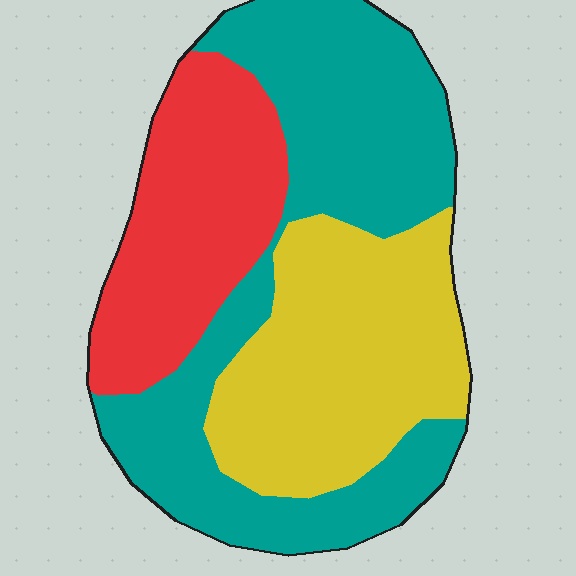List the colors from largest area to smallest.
From largest to smallest: teal, yellow, red.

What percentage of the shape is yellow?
Yellow covers around 30% of the shape.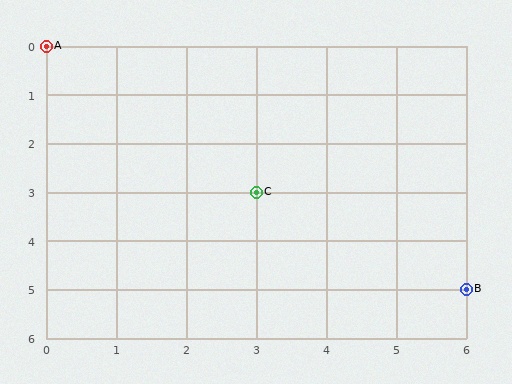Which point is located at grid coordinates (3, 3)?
Point C is at (3, 3).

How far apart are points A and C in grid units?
Points A and C are 3 columns and 3 rows apart (about 4.2 grid units diagonally).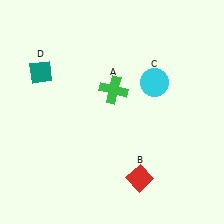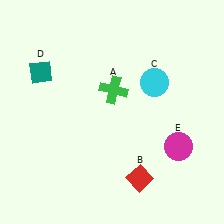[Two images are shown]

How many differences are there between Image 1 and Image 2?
There is 1 difference between the two images.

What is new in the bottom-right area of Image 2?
A magenta circle (E) was added in the bottom-right area of Image 2.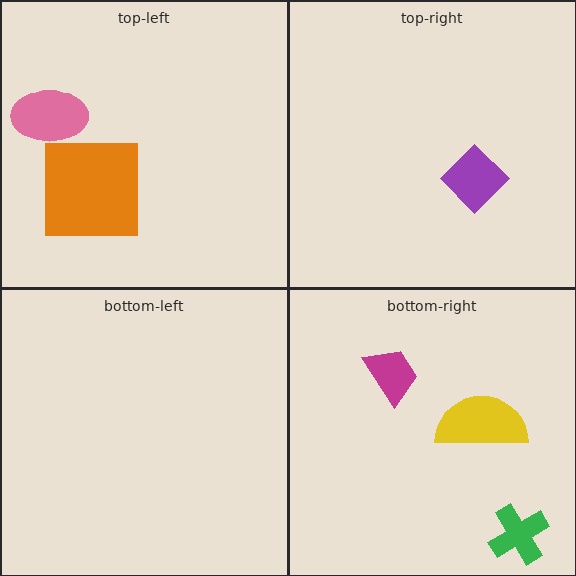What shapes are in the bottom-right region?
The green cross, the magenta trapezoid, the yellow semicircle.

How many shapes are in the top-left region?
2.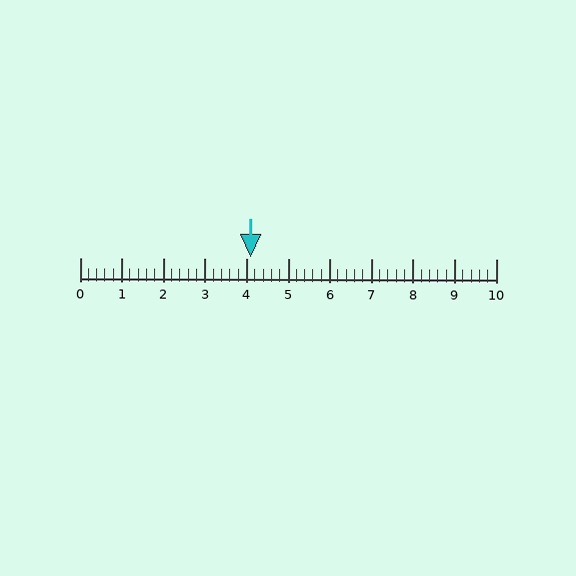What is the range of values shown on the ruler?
The ruler shows values from 0 to 10.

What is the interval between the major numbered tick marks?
The major tick marks are spaced 1 units apart.